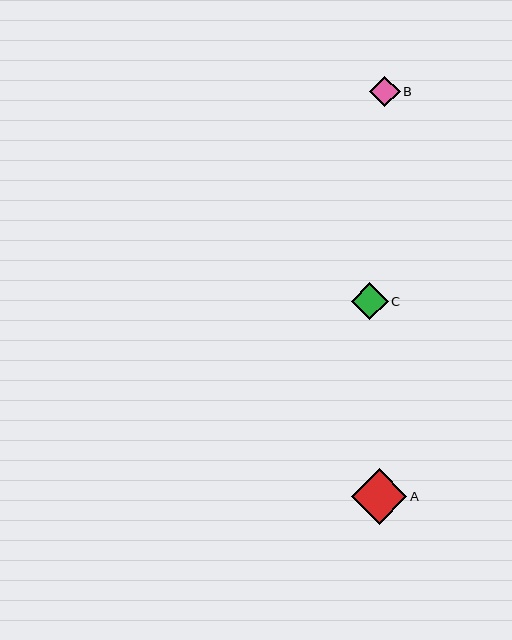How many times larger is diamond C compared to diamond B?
Diamond C is approximately 1.2 times the size of diamond B.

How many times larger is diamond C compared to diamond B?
Diamond C is approximately 1.2 times the size of diamond B.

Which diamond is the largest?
Diamond A is the largest with a size of approximately 56 pixels.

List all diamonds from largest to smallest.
From largest to smallest: A, C, B.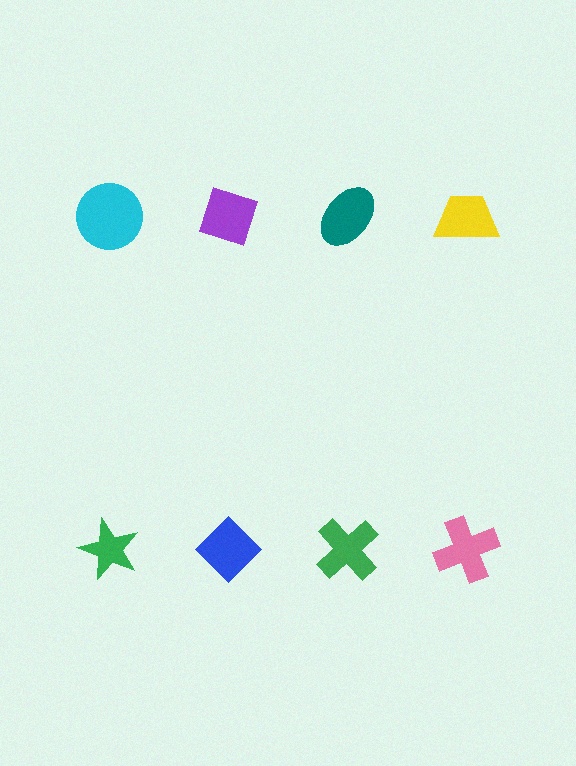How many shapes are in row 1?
4 shapes.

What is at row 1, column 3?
A teal ellipse.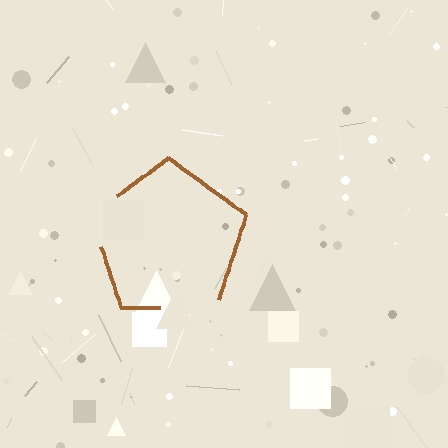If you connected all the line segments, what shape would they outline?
They would outline a pentagon.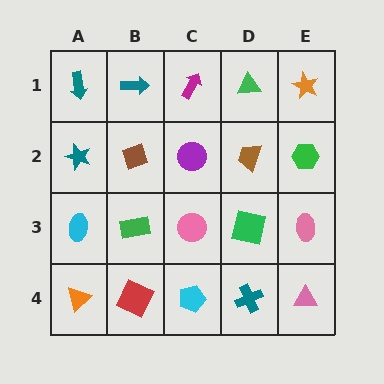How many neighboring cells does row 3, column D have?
4.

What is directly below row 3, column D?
A teal cross.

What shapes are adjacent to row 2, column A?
A teal arrow (row 1, column A), a cyan ellipse (row 3, column A), a brown diamond (row 2, column B).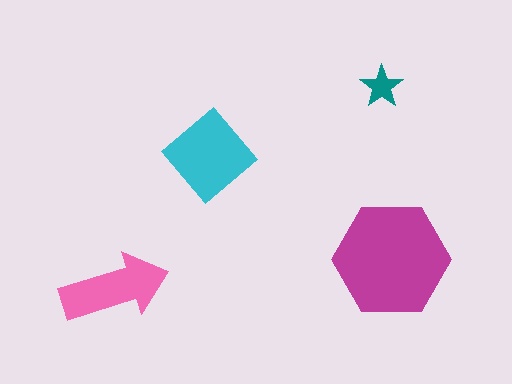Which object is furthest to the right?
The magenta hexagon is rightmost.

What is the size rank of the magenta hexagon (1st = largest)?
1st.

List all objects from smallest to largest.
The teal star, the pink arrow, the cyan diamond, the magenta hexagon.